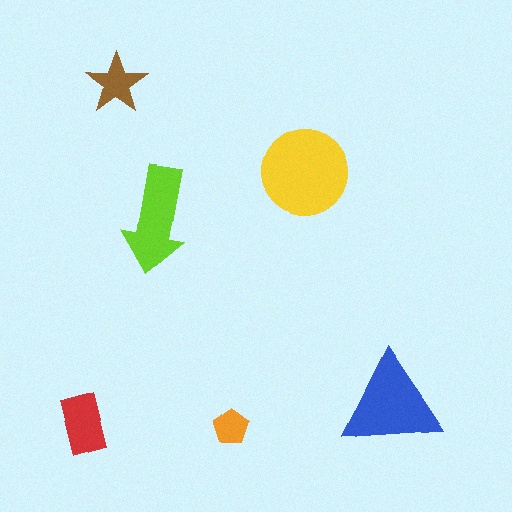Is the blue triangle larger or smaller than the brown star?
Larger.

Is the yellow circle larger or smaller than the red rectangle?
Larger.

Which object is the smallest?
The orange pentagon.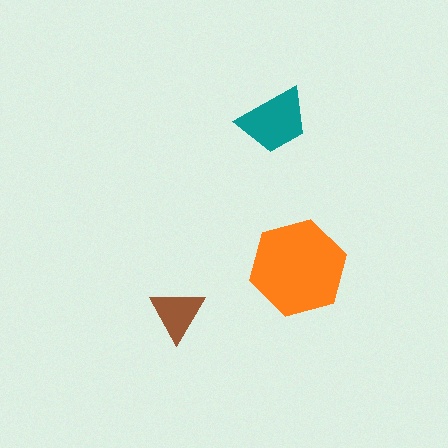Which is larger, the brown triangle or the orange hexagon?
The orange hexagon.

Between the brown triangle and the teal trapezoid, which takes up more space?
The teal trapezoid.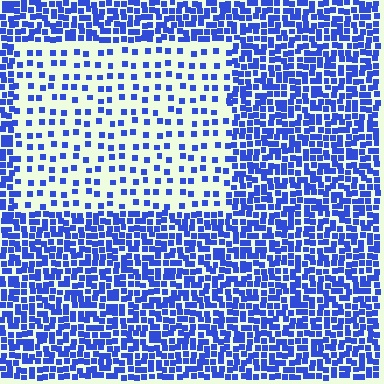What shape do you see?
I see a rectangle.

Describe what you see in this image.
The image contains small blue elements arranged at two different densities. A rectangle-shaped region is visible where the elements are less densely packed than the surrounding area.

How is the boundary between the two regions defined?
The boundary is defined by a change in element density (approximately 2.8x ratio). All elements are the same color, size, and shape.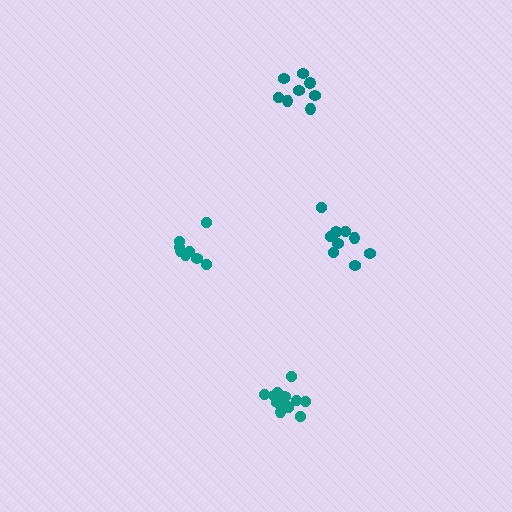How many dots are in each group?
Group 1: 8 dots, Group 2: 9 dots, Group 3: 12 dots, Group 4: 8 dots (37 total).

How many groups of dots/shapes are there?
There are 4 groups.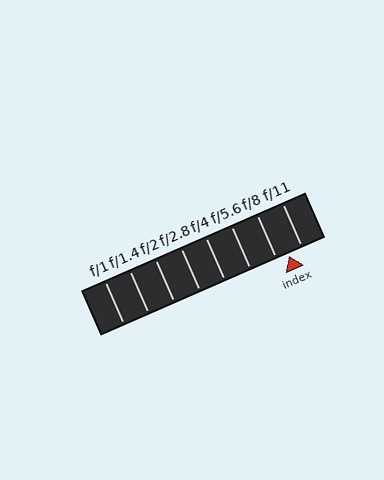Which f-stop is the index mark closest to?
The index mark is closest to f/8.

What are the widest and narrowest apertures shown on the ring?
The widest aperture shown is f/1 and the narrowest is f/11.